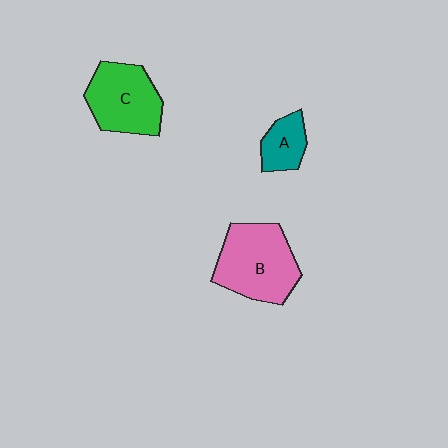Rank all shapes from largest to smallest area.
From largest to smallest: B (pink), C (green), A (teal).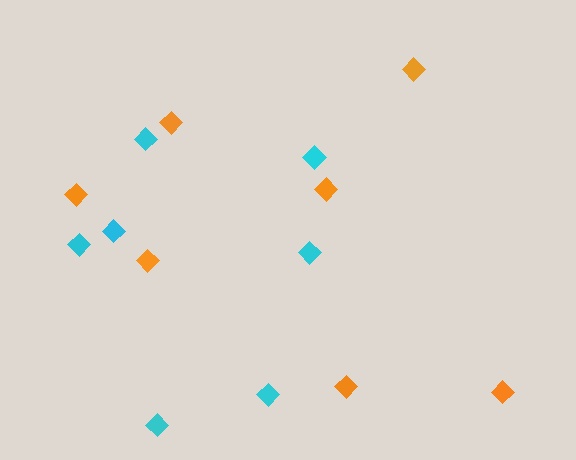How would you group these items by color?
There are 2 groups: one group of orange diamonds (7) and one group of cyan diamonds (7).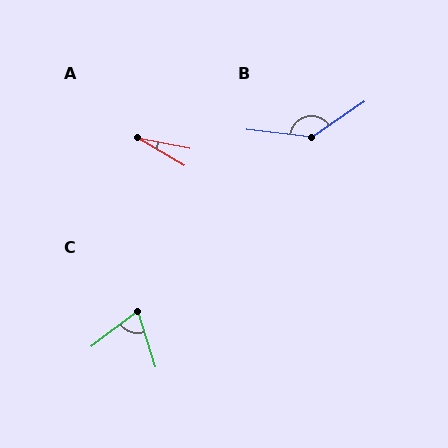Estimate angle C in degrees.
Approximately 71 degrees.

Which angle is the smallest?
A, at approximately 19 degrees.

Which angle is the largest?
B, at approximately 139 degrees.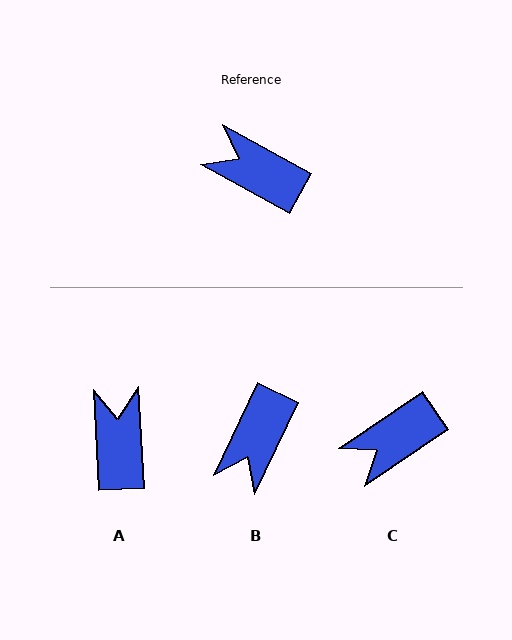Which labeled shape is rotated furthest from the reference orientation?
B, about 93 degrees away.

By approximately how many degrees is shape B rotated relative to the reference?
Approximately 93 degrees counter-clockwise.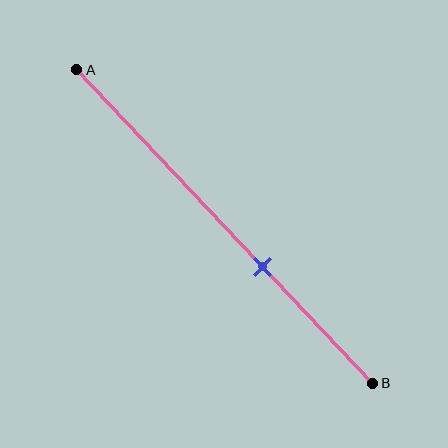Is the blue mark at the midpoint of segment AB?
No, the mark is at about 65% from A, not at the 50% midpoint.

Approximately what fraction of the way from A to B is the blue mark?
The blue mark is approximately 65% of the way from A to B.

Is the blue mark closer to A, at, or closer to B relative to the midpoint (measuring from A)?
The blue mark is closer to point B than the midpoint of segment AB.